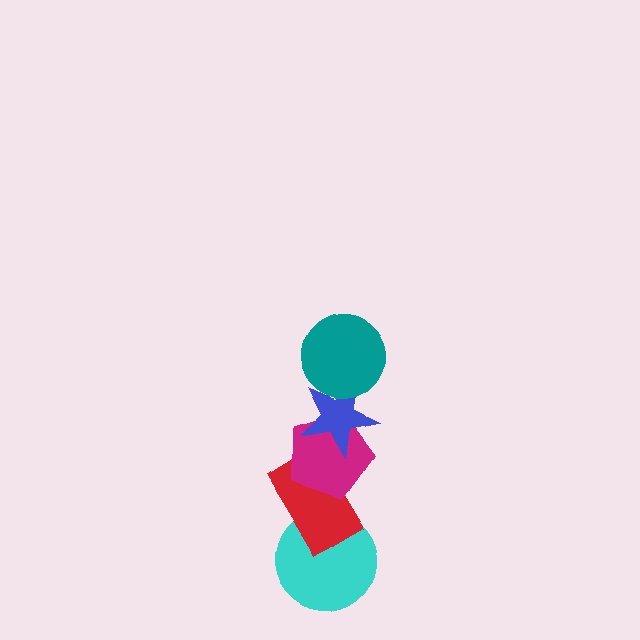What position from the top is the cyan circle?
The cyan circle is 5th from the top.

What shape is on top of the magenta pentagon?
The blue star is on top of the magenta pentagon.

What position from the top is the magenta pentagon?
The magenta pentagon is 3rd from the top.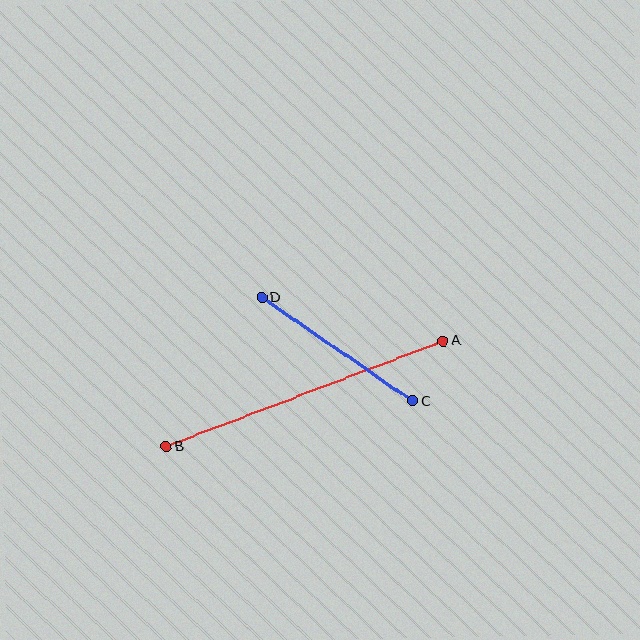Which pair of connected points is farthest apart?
Points A and B are farthest apart.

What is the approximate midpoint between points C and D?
The midpoint is at approximately (337, 349) pixels.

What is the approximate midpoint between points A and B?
The midpoint is at approximately (305, 394) pixels.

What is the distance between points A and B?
The distance is approximately 296 pixels.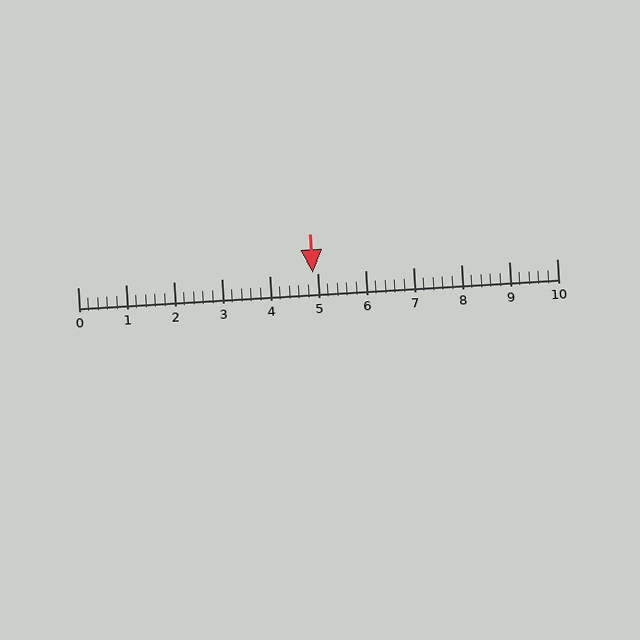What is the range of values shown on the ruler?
The ruler shows values from 0 to 10.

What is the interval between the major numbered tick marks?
The major tick marks are spaced 1 units apart.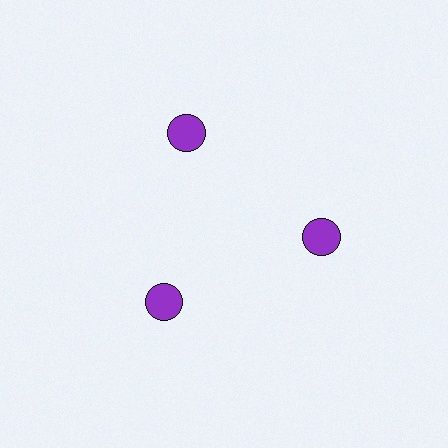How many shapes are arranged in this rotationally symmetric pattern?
There are 3 shapes, arranged in 3 groups of 1.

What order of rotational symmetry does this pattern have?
This pattern has 3-fold rotational symmetry.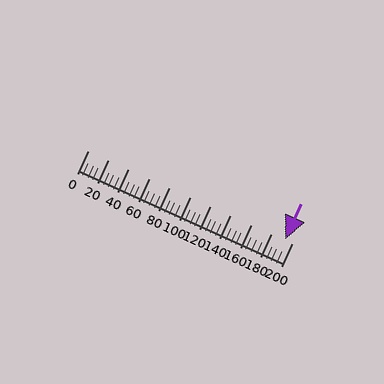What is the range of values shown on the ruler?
The ruler shows values from 0 to 200.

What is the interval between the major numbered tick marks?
The major tick marks are spaced 20 units apart.